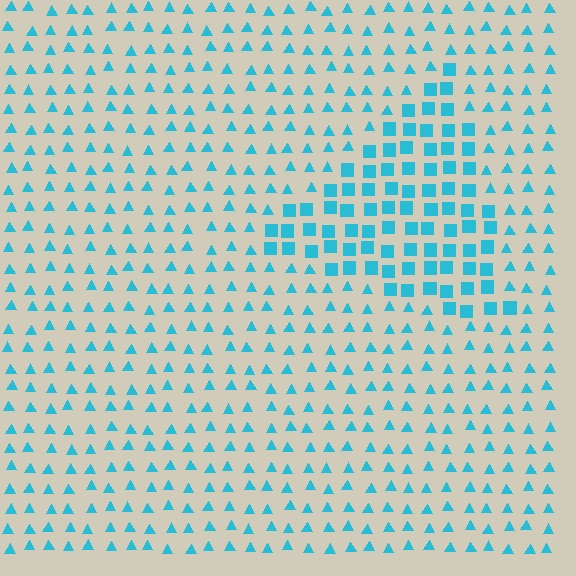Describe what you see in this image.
The image is filled with small cyan elements arranged in a uniform grid. A triangle-shaped region contains squares, while the surrounding area contains triangles. The boundary is defined purely by the change in element shape.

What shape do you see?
I see a triangle.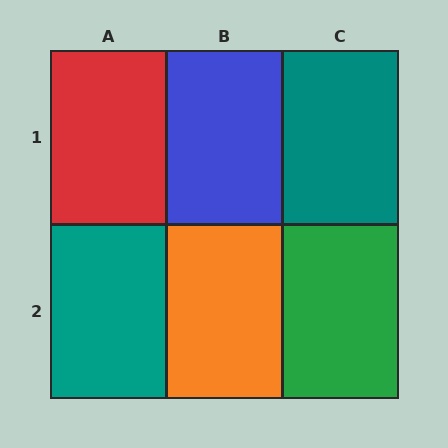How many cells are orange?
1 cell is orange.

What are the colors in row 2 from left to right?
Teal, orange, green.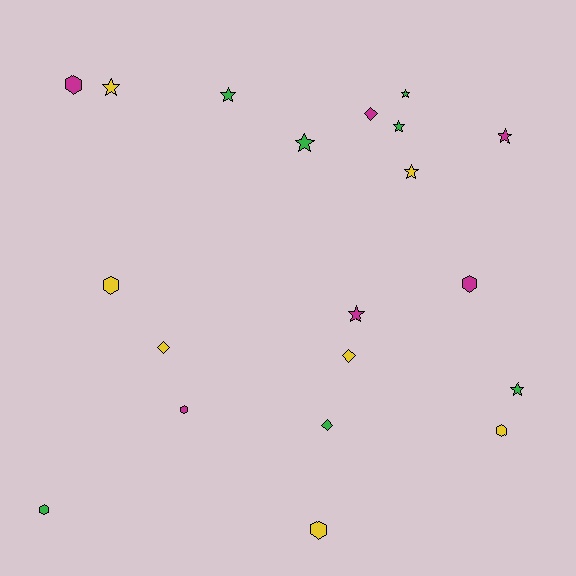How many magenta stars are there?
There are 2 magenta stars.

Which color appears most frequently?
Yellow, with 7 objects.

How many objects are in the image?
There are 20 objects.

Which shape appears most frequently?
Star, with 9 objects.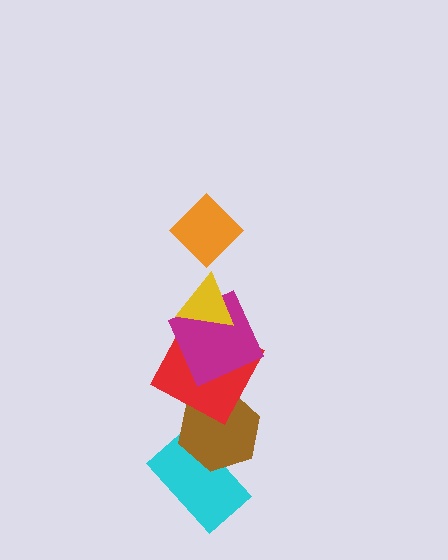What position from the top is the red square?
The red square is 4th from the top.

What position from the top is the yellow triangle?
The yellow triangle is 2nd from the top.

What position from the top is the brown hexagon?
The brown hexagon is 5th from the top.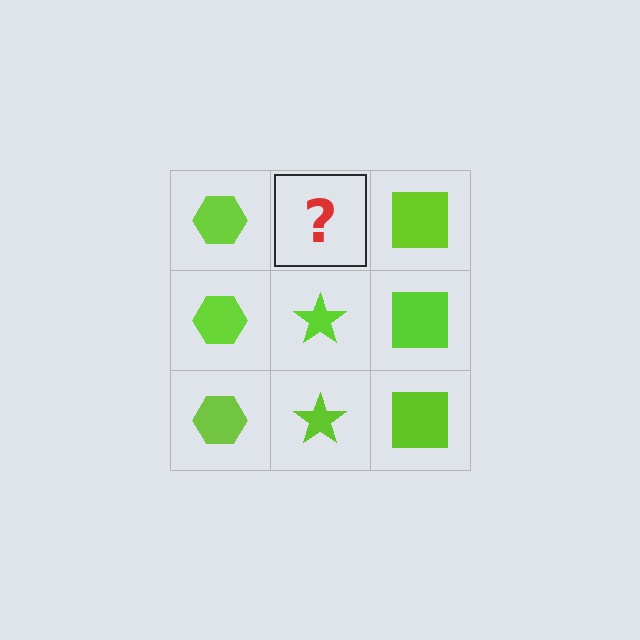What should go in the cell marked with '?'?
The missing cell should contain a lime star.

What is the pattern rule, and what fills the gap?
The rule is that each column has a consistent shape. The gap should be filled with a lime star.